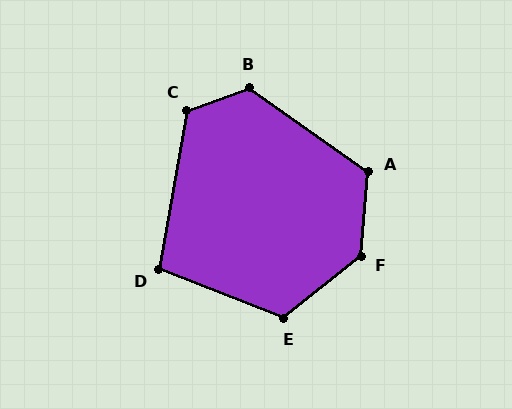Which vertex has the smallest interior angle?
D, at approximately 102 degrees.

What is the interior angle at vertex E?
Approximately 120 degrees (obtuse).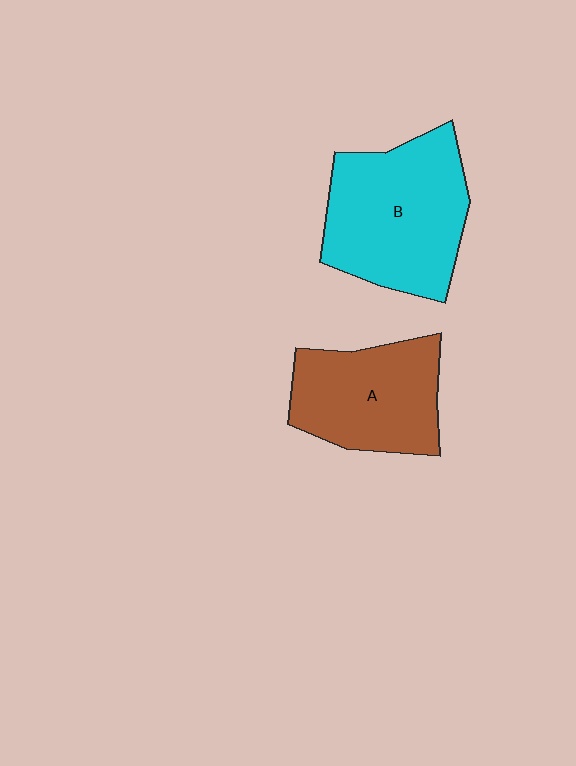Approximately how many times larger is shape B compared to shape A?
Approximately 1.3 times.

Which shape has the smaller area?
Shape A (brown).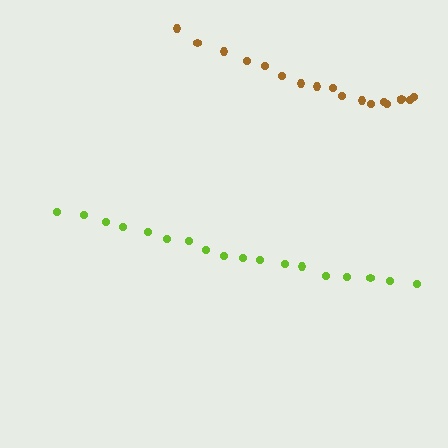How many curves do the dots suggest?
There are 2 distinct paths.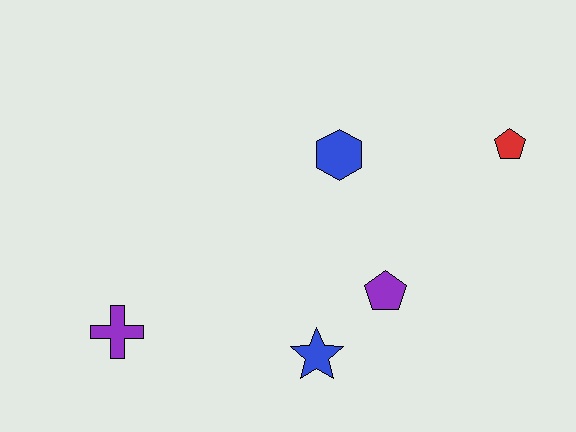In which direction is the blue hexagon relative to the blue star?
The blue hexagon is above the blue star.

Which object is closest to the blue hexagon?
The purple pentagon is closest to the blue hexagon.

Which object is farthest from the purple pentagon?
The purple cross is farthest from the purple pentagon.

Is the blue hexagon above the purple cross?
Yes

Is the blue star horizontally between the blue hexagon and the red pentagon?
No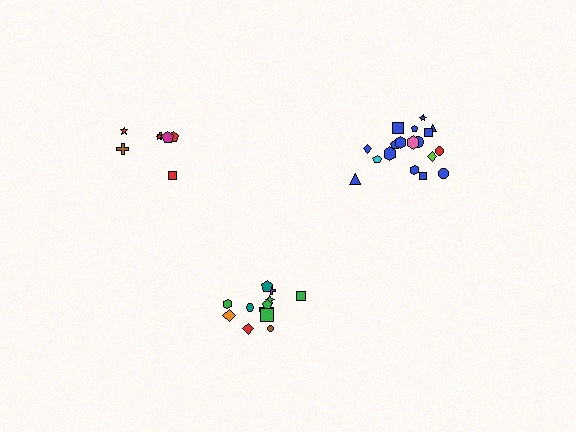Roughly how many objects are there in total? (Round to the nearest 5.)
Roughly 35 objects in total.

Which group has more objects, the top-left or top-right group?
The top-right group.